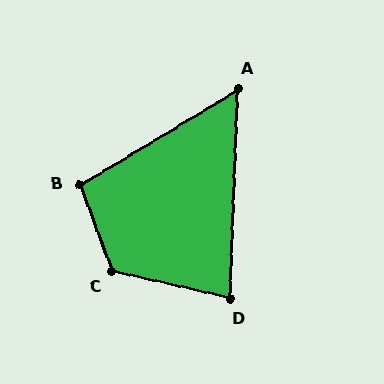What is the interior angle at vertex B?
Approximately 101 degrees (obtuse).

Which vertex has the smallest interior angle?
A, at approximately 57 degrees.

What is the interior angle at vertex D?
Approximately 79 degrees (acute).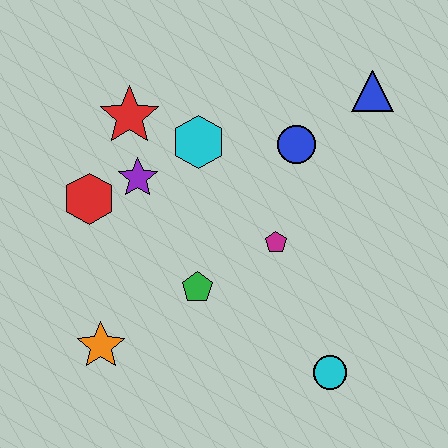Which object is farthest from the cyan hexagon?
The cyan circle is farthest from the cyan hexagon.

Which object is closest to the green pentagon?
The magenta pentagon is closest to the green pentagon.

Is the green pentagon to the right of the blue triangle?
No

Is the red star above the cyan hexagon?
Yes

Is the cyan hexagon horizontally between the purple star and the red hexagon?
No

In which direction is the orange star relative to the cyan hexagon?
The orange star is below the cyan hexagon.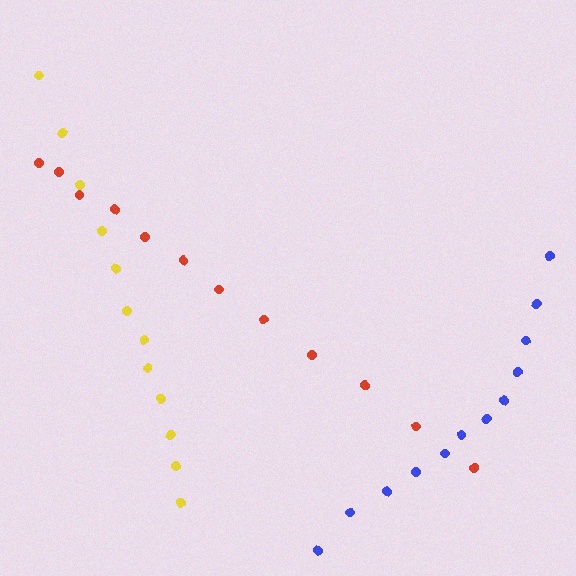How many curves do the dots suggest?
There are 3 distinct paths.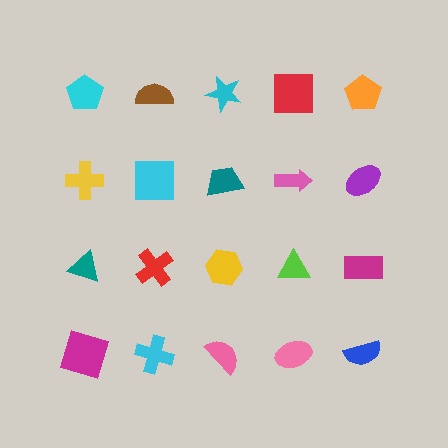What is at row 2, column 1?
A yellow cross.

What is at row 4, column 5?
A blue semicircle.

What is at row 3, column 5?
A magenta rectangle.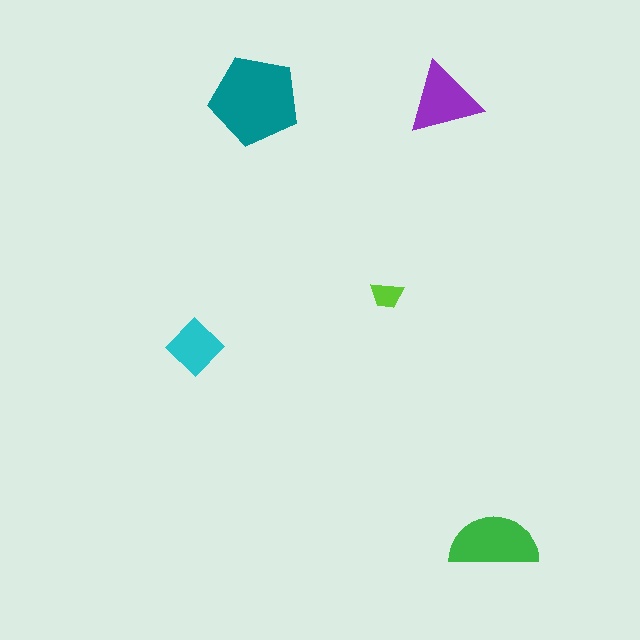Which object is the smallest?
The lime trapezoid.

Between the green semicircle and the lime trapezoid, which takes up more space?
The green semicircle.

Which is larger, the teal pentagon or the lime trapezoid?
The teal pentagon.